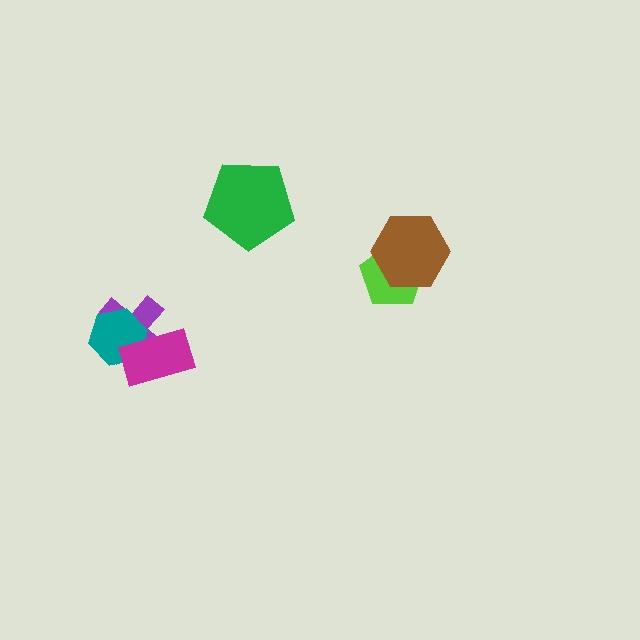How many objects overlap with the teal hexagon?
2 objects overlap with the teal hexagon.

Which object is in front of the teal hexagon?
The magenta rectangle is in front of the teal hexagon.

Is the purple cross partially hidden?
Yes, it is partially covered by another shape.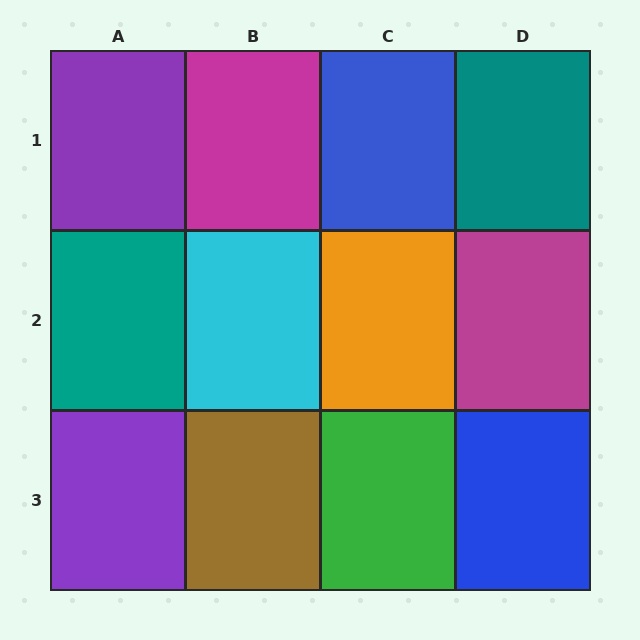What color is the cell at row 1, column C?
Blue.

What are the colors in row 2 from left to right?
Teal, cyan, orange, magenta.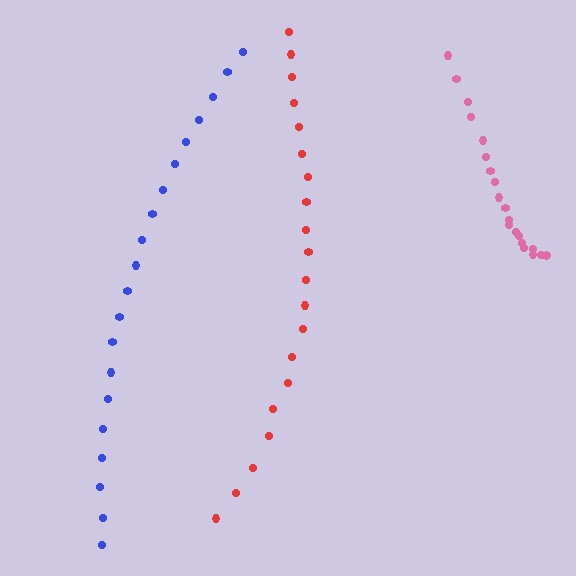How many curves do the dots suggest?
There are 3 distinct paths.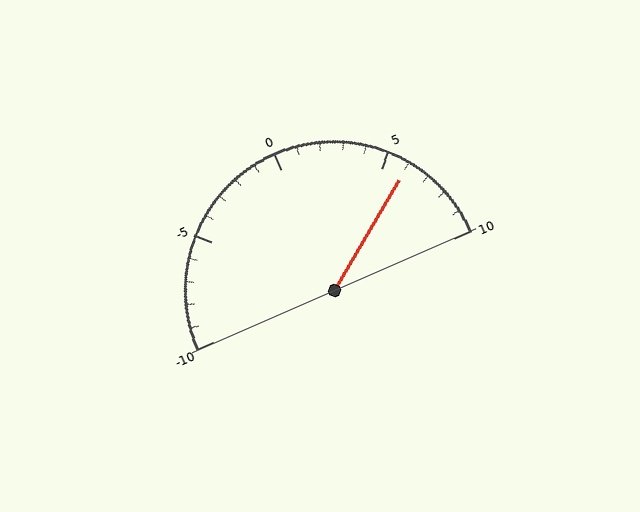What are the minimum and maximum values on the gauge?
The gauge ranges from -10 to 10.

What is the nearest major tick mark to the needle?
The nearest major tick mark is 5.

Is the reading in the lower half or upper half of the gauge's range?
The reading is in the upper half of the range (-10 to 10).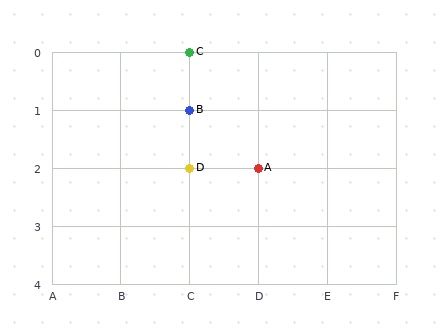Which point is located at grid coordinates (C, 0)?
Point C is at (C, 0).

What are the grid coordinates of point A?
Point A is at grid coordinates (D, 2).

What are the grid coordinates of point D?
Point D is at grid coordinates (C, 2).